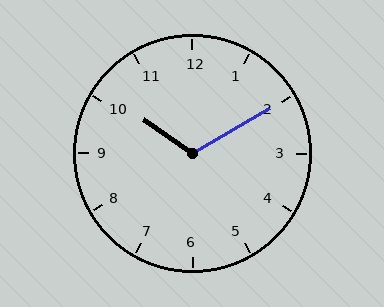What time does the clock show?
10:10.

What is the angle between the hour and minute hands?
Approximately 115 degrees.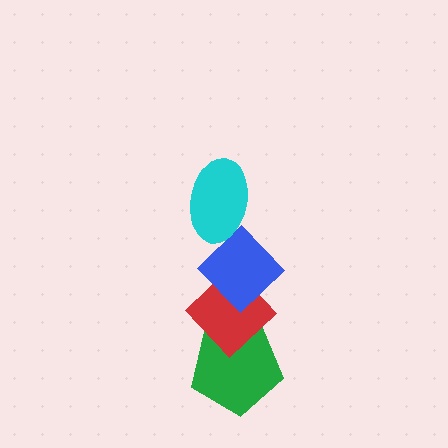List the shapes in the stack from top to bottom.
From top to bottom: the cyan ellipse, the blue diamond, the red diamond, the green pentagon.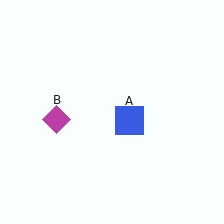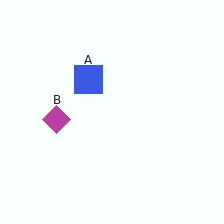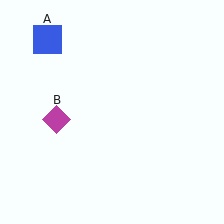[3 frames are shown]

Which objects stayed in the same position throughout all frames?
Magenta diamond (object B) remained stationary.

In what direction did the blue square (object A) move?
The blue square (object A) moved up and to the left.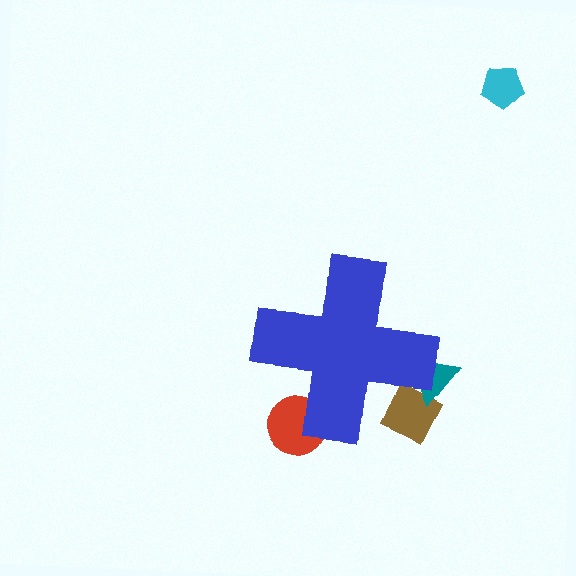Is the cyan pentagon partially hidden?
No, the cyan pentagon is fully visible.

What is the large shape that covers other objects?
A blue cross.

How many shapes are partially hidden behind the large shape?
3 shapes are partially hidden.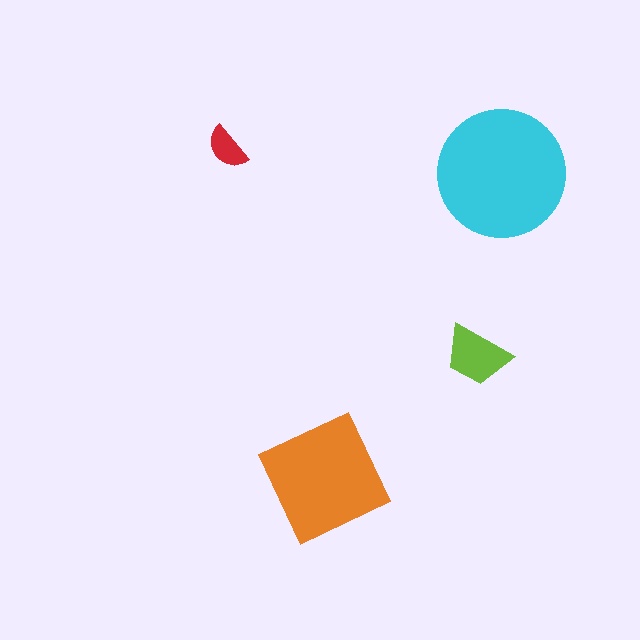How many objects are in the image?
There are 4 objects in the image.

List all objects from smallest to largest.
The red semicircle, the lime trapezoid, the orange square, the cyan circle.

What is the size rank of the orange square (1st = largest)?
2nd.